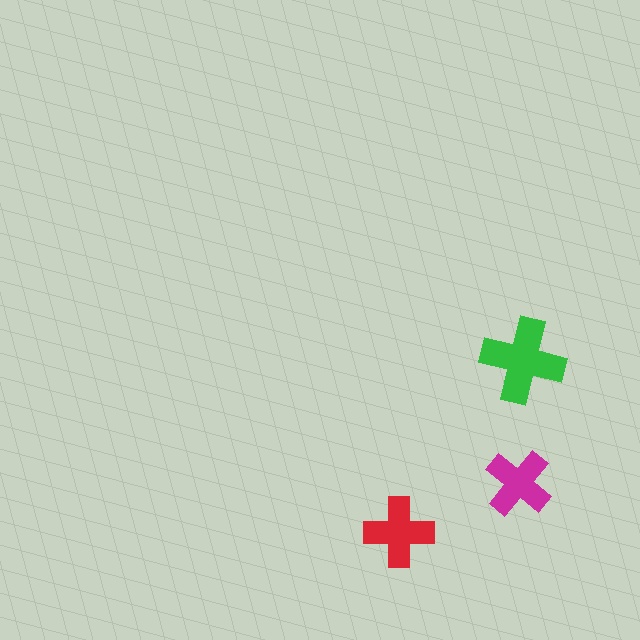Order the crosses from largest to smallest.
the green one, the red one, the magenta one.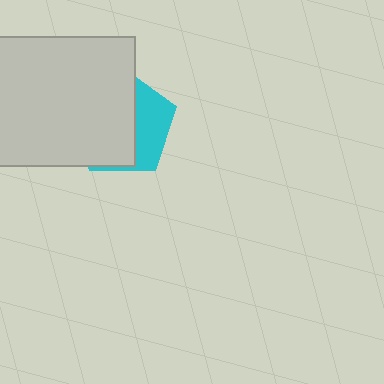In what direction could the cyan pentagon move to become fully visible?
The cyan pentagon could move right. That would shift it out from behind the light gray rectangle entirely.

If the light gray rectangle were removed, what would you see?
You would see the complete cyan pentagon.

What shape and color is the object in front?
The object in front is a light gray rectangle.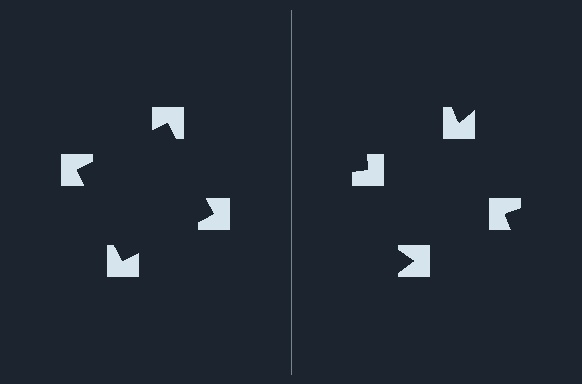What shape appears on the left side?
An illusory square.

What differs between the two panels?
The notched squares are positioned identically on both sides; only the wedge orientations differ. On the left they align to a square; on the right they are misaligned.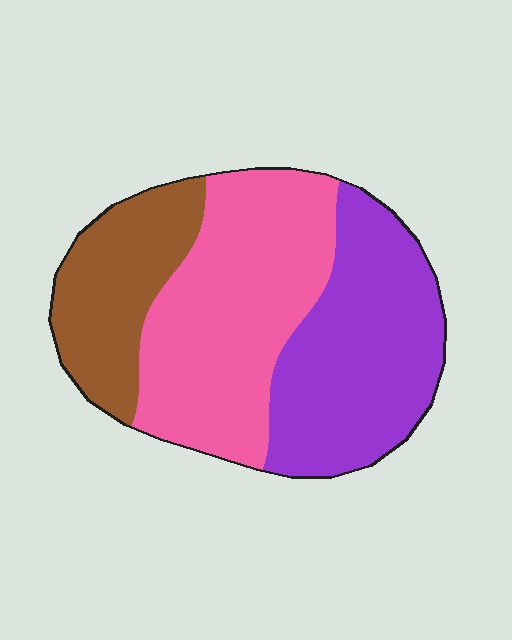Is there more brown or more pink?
Pink.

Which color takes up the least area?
Brown, at roughly 20%.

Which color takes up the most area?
Pink, at roughly 40%.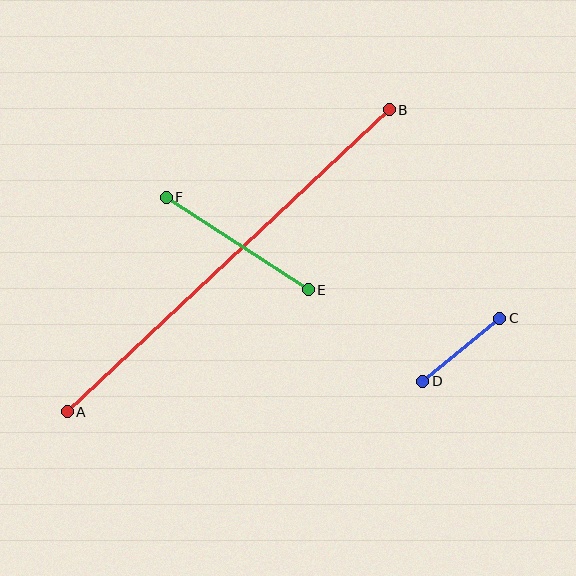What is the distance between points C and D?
The distance is approximately 99 pixels.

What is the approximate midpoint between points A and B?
The midpoint is at approximately (228, 261) pixels.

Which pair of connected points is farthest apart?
Points A and B are farthest apart.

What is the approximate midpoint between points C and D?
The midpoint is at approximately (461, 350) pixels.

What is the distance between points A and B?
The distance is approximately 442 pixels.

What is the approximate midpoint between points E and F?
The midpoint is at approximately (237, 243) pixels.